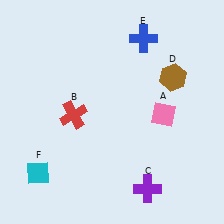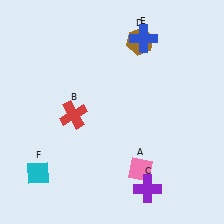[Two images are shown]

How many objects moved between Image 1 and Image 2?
2 objects moved between the two images.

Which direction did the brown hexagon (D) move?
The brown hexagon (D) moved up.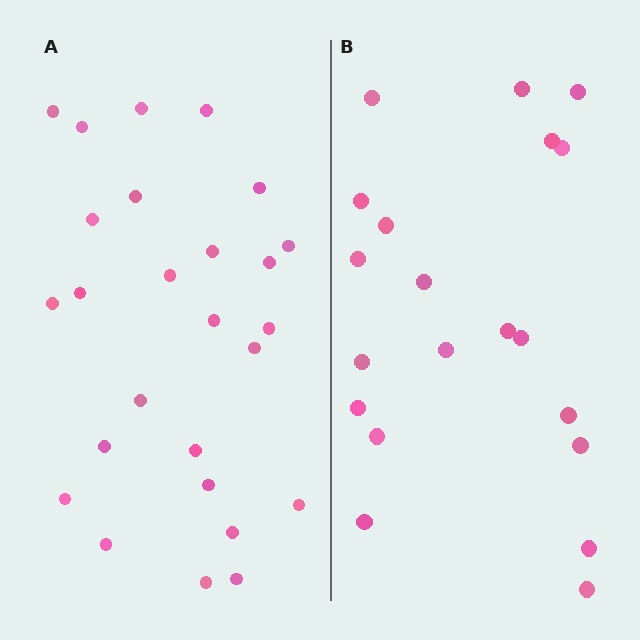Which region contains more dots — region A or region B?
Region A (the left region) has more dots.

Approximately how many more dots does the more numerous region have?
Region A has about 6 more dots than region B.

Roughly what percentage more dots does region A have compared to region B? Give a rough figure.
About 30% more.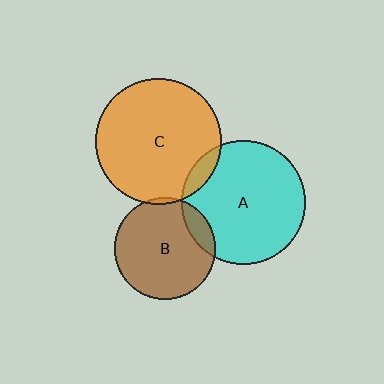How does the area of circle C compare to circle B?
Approximately 1.5 times.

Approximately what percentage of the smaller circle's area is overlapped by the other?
Approximately 10%.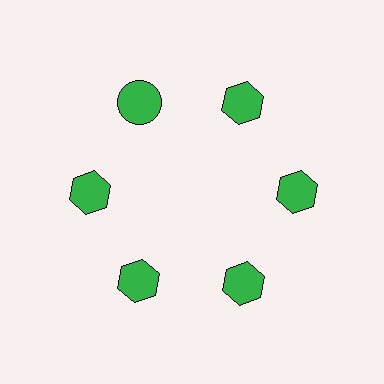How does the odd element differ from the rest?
It has a different shape: circle instead of hexagon.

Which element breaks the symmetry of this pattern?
The green circle at roughly the 11 o'clock position breaks the symmetry. All other shapes are green hexagons.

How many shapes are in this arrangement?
There are 6 shapes arranged in a ring pattern.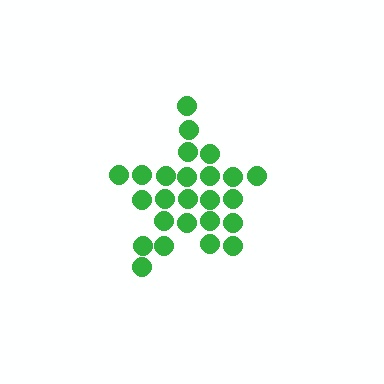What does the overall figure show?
The overall figure shows a star.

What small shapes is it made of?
It is made of small circles.